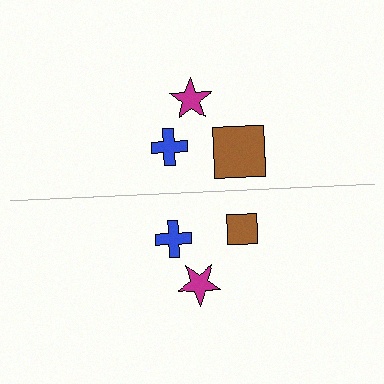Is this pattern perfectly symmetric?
No, the pattern is not perfectly symmetric. The brown square on the bottom side has a different size than its mirror counterpart.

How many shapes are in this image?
There are 6 shapes in this image.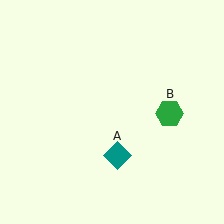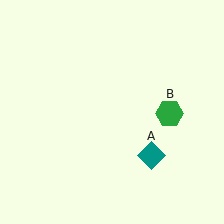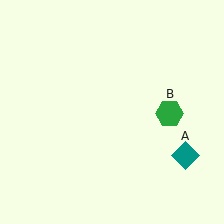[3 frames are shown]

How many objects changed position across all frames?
1 object changed position: teal diamond (object A).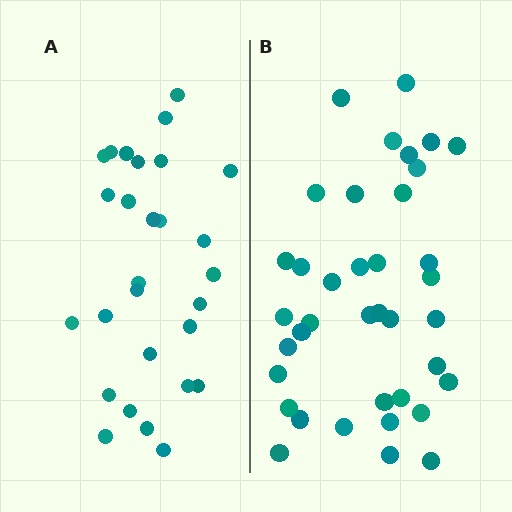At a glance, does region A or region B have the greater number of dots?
Region B (the right region) has more dots.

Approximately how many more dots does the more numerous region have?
Region B has roughly 10 or so more dots than region A.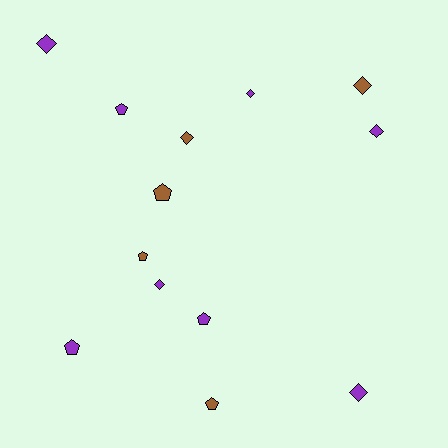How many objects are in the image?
There are 13 objects.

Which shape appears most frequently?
Diamond, with 7 objects.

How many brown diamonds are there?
There are 2 brown diamonds.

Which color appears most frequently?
Purple, with 8 objects.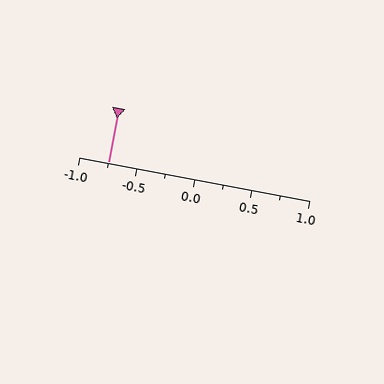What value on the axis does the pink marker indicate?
The marker indicates approximately -0.75.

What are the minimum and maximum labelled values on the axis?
The axis runs from -1.0 to 1.0.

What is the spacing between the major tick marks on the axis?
The major ticks are spaced 0.5 apart.